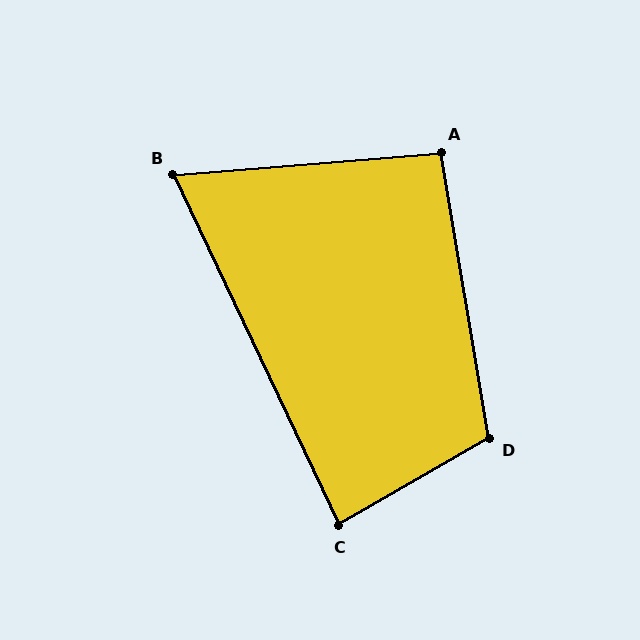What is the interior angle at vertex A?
Approximately 95 degrees (approximately right).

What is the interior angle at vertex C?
Approximately 85 degrees (approximately right).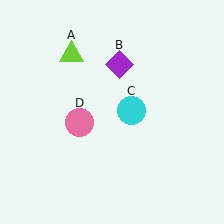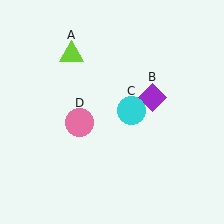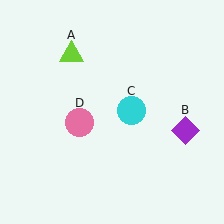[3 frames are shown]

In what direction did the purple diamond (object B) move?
The purple diamond (object B) moved down and to the right.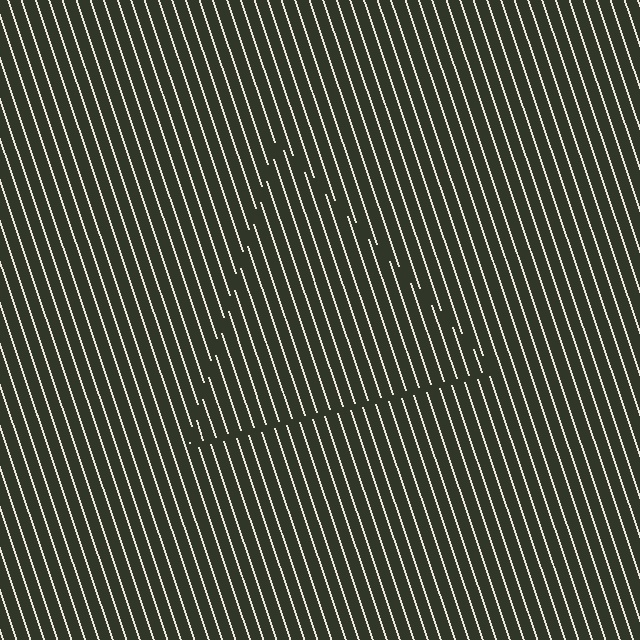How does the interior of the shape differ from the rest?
The interior of the shape contains the same grating, shifted by half a period — the contour is defined by the phase discontinuity where line-ends from the inner and outer gratings abut.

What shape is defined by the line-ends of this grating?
An illusory triangle. The interior of the shape contains the same grating, shifted by half a period — the contour is defined by the phase discontinuity where line-ends from the inner and outer gratings abut.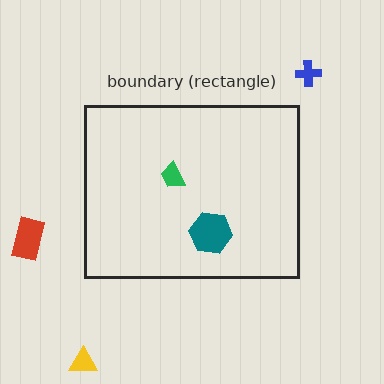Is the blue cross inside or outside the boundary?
Outside.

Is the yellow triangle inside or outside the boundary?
Outside.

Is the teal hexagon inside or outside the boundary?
Inside.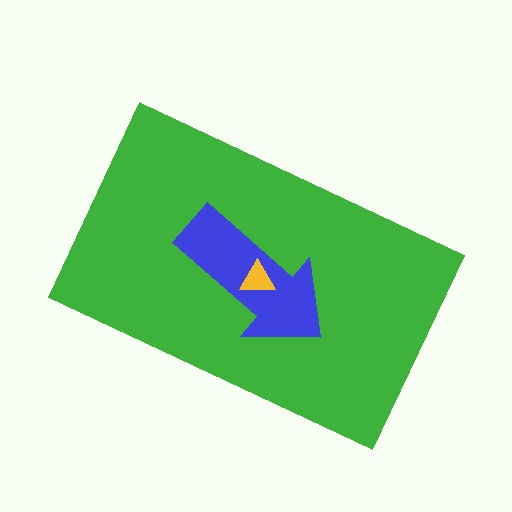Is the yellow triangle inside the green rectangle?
Yes.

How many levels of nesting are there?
3.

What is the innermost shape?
The yellow triangle.